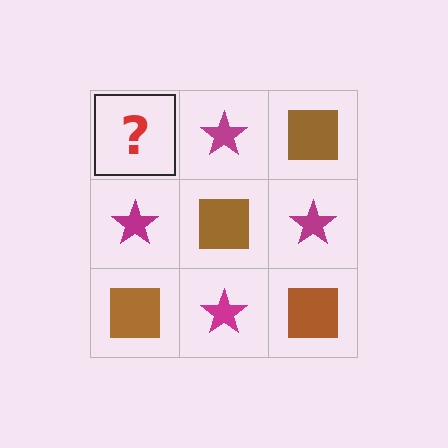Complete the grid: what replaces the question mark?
The question mark should be replaced with a brown square.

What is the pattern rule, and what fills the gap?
The rule is that it alternates brown square and magenta star in a checkerboard pattern. The gap should be filled with a brown square.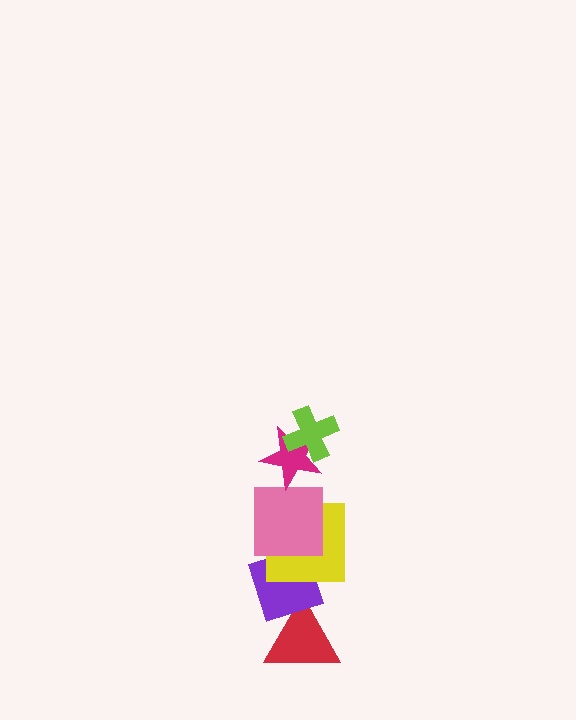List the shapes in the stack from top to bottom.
From top to bottom: the lime cross, the magenta star, the pink square, the yellow square, the purple diamond, the red triangle.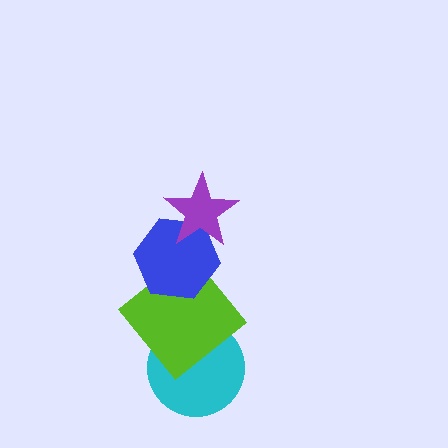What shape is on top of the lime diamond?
The blue hexagon is on top of the lime diamond.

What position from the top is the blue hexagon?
The blue hexagon is 2nd from the top.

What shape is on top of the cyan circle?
The lime diamond is on top of the cyan circle.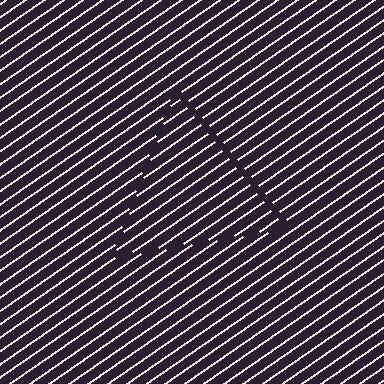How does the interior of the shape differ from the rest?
The interior of the shape contains the same grating, shifted by half a period — the contour is defined by the phase discontinuity where line-ends from the inner and outer gratings abut.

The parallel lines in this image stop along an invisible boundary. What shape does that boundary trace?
An illusory triangle. The interior of the shape contains the same grating, shifted by half a period — the contour is defined by the phase discontinuity where line-ends from the inner and outer gratings abut.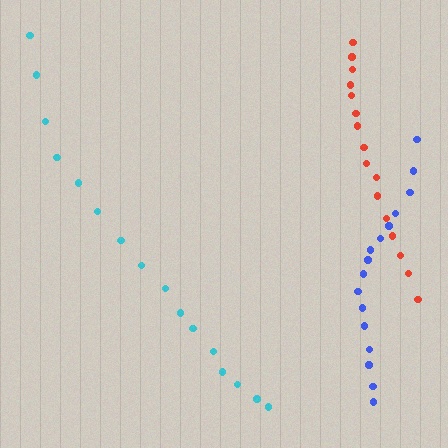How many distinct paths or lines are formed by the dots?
There are 3 distinct paths.